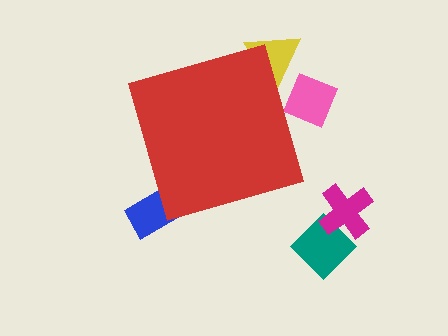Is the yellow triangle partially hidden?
Yes, the yellow triangle is partially hidden behind the red diamond.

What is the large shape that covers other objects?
A red diamond.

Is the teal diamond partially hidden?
No, the teal diamond is fully visible.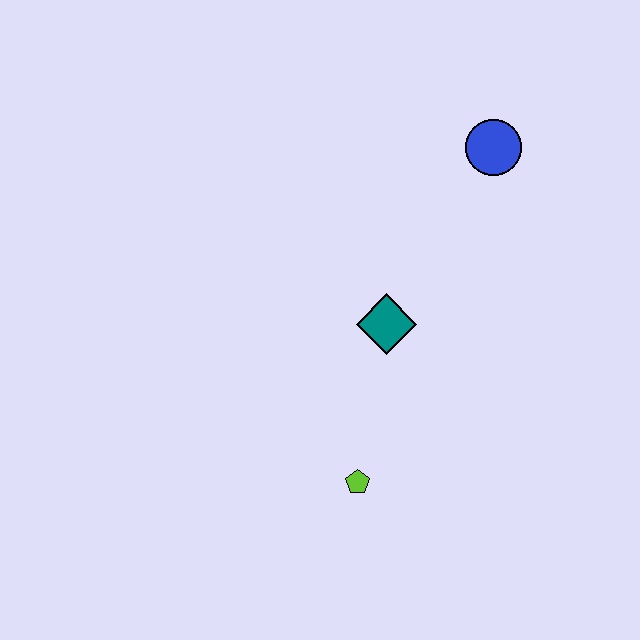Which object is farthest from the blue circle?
The lime pentagon is farthest from the blue circle.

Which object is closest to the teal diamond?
The lime pentagon is closest to the teal diamond.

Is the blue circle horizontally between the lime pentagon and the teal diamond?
No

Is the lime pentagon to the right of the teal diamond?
No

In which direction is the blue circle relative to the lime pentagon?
The blue circle is above the lime pentagon.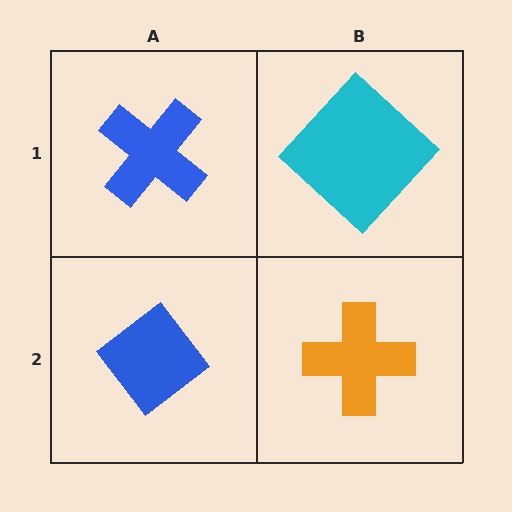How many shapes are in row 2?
2 shapes.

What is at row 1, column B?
A cyan diamond.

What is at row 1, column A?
A blue cross.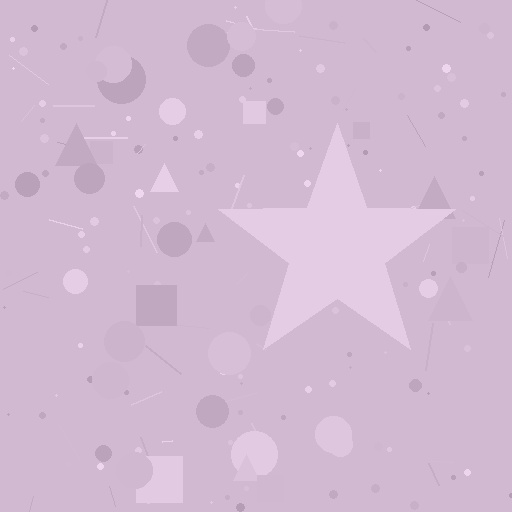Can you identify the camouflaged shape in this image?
The camouflaged shape is a star.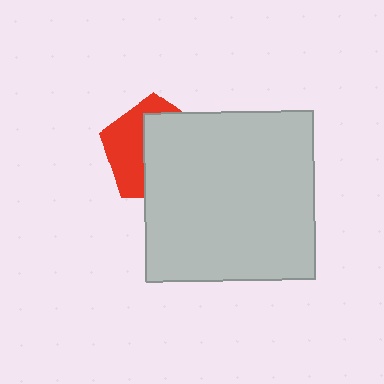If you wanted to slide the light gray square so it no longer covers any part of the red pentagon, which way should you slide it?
Slide it right — that is the most direct way to separate the two shapes.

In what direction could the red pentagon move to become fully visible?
The red pentagon could move left. That would shift it out from behind the light gray square entirely.